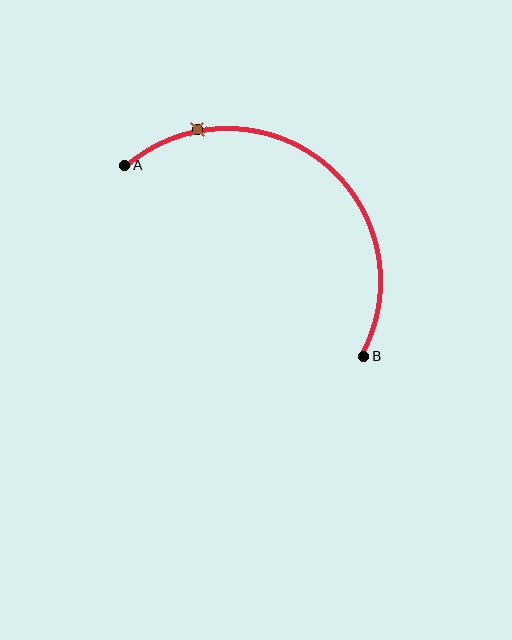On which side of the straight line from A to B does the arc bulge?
The arc bulges above and to the right of the straight line connecting A and B.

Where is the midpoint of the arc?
The arc midpoint is the point on the curve farthest from the straight line joining A and B. It sits above and to the right of that line.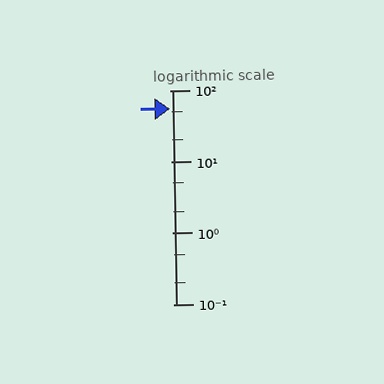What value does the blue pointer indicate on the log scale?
The pointer indicates approximately 55.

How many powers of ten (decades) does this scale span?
The scale spans 3 decades, from 0.1 to 100.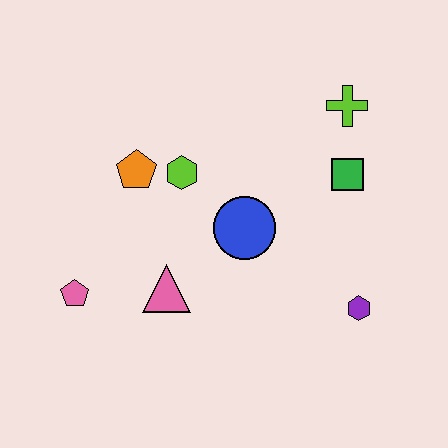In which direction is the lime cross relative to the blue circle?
The lime cross is above the blue circle.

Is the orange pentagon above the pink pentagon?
Yes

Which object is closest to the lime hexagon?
The orange pentagon is closest to the lime hexagon.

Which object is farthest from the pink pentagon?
The lime cross is farthest from the pink pentagon.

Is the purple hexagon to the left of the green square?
No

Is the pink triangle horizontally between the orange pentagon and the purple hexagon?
Yes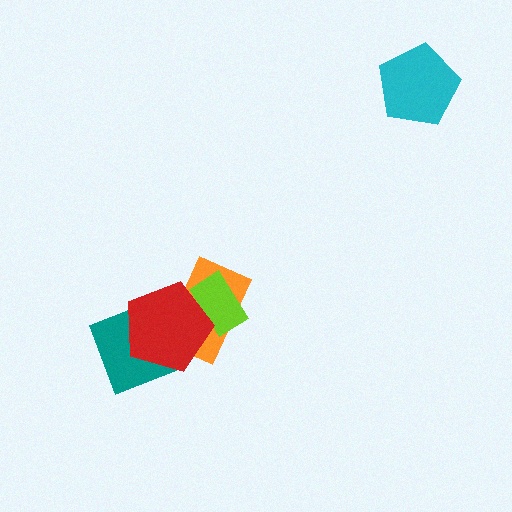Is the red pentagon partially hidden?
No, no other shape covers it.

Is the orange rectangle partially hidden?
Yes, it is partially covered by another shape.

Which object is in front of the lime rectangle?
The red pentagon is in front of the lime rectangle.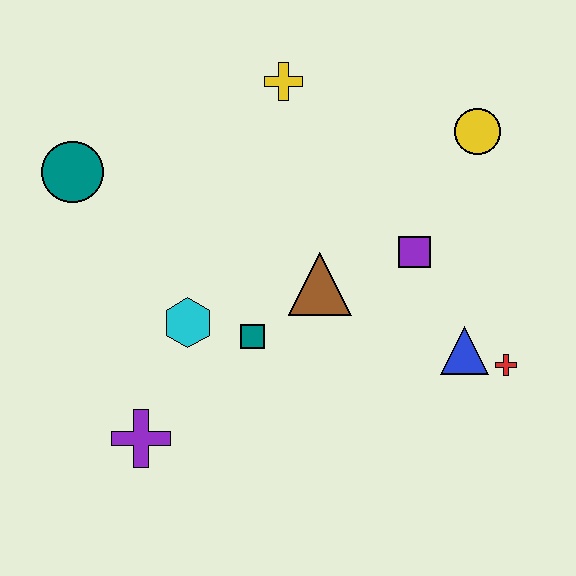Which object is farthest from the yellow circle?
The purple cross is farthest from the yellow circle.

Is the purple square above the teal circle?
No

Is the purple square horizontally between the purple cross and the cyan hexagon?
No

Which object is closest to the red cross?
The blue triangle is closest to the red cross.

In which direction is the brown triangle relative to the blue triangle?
The brown triangle is to the left of the blue triangle.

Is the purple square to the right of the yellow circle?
No